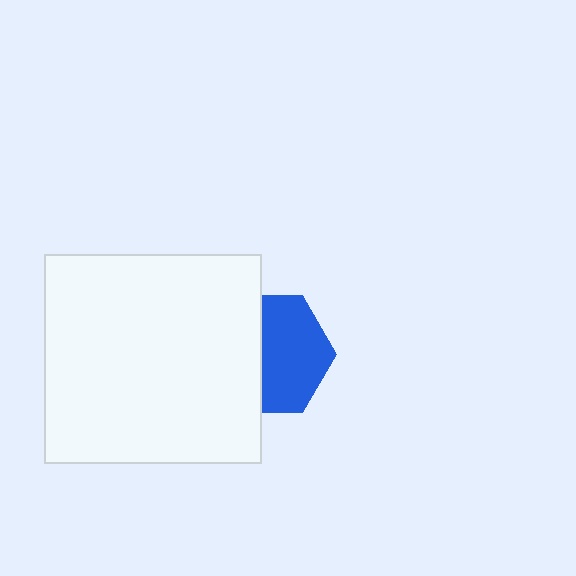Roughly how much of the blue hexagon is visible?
About half of it is visible (roughly 57%).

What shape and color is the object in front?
The object in front is a white rectangle.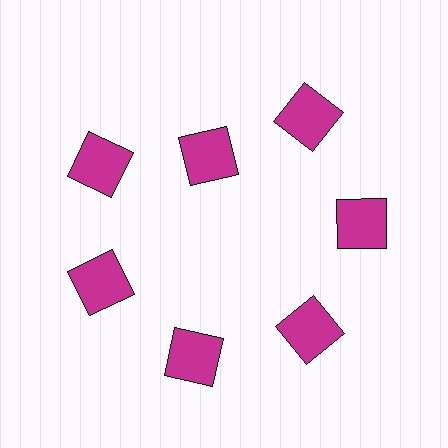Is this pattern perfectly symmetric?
No. The 7 magenta squares are arranged in a ring, but one element near the 12 o'clock position is pulled inward toward the center, breaking the 7-fold rotational symmetry.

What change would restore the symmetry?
The symmetry would be restored by moving it outward, back onto the ring so that all 7 squares sit at equal angles and equal distance from the center.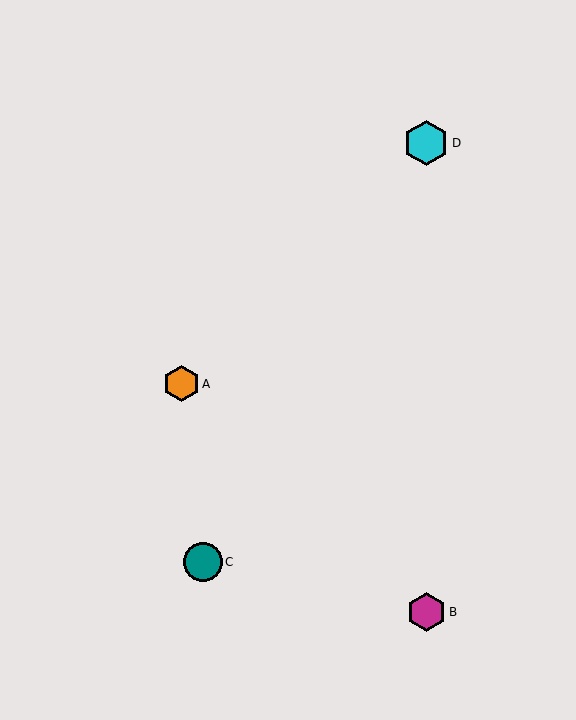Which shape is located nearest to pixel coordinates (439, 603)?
The magenta hexagon (labeled B) at (426, 612) is nearest to that location.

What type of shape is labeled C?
Shape C is a teal circle.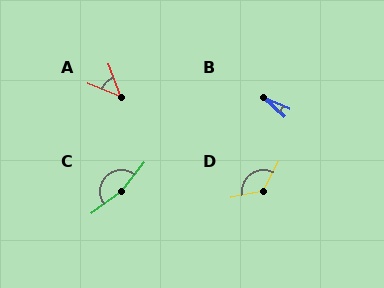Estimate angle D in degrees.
Approximately 128 degrees.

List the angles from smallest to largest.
B (18°), A (48°), D (128°), C (165°).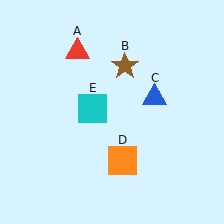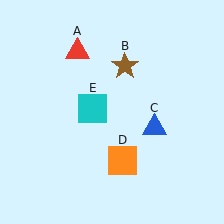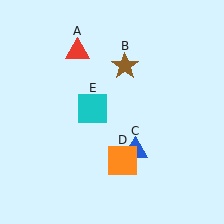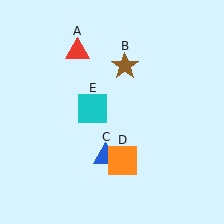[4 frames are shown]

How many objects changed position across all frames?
1 object changed position: blue triangle (object C).